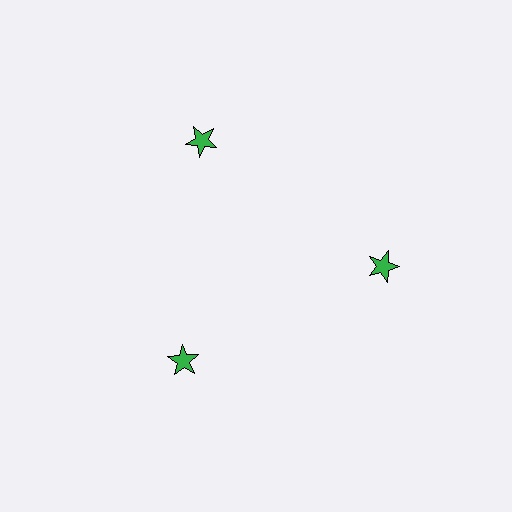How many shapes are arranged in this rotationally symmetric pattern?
There are 3 shapes, arranged in 3 groups of 1.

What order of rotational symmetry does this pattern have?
This pattern has 3-fold rotational symmetry.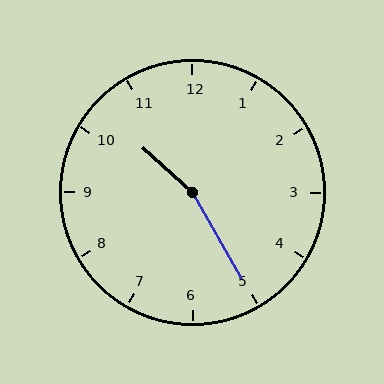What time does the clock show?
10:25.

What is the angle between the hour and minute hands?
Approximately 162 degrees.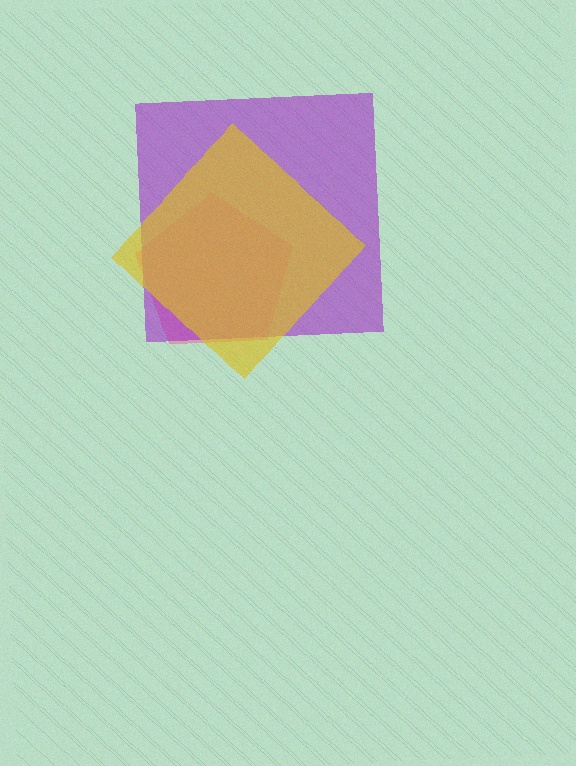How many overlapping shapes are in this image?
There are 3 overlapping shapes in the image.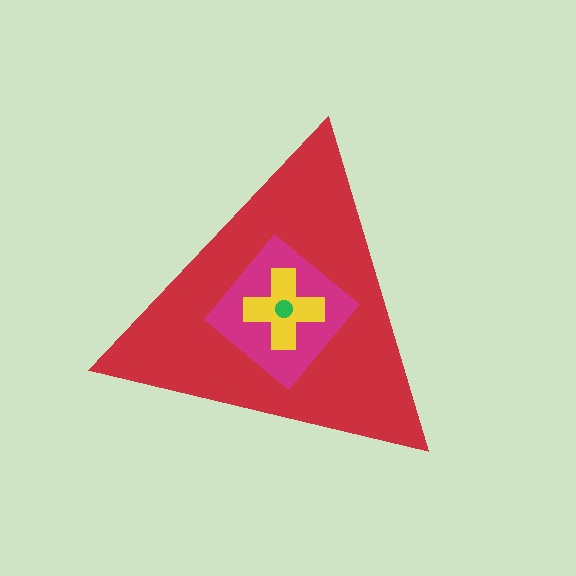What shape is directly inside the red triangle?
The magenta diamond.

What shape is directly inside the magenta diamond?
The yellow cross.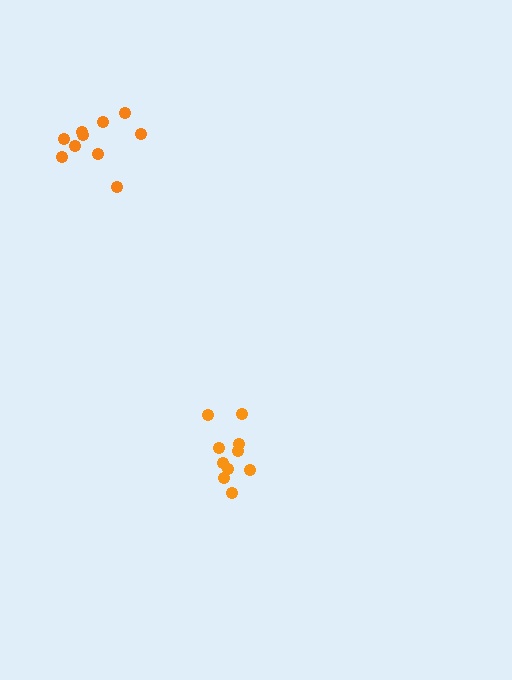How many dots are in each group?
Group 1: 10 dots, Group 2: 10 dots (20 total).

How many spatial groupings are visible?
There are 2 spatial groupings.